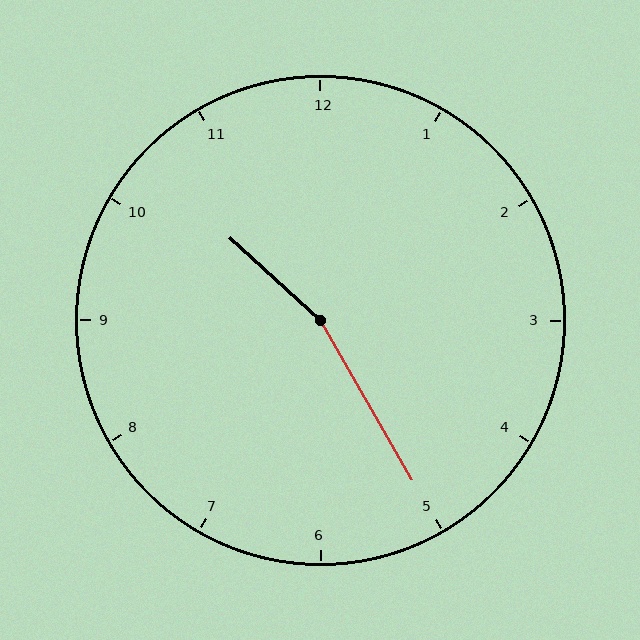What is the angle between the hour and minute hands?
Approximately 162 degrees.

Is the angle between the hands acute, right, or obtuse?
It is obtuse.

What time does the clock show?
10:25.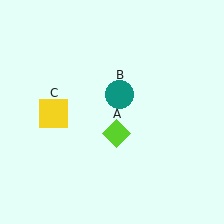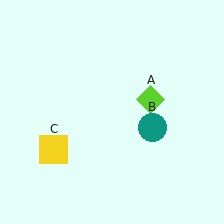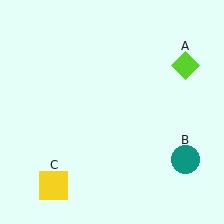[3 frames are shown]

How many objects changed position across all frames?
3 objects changed position: lime diamond (object A), teal circle (object B), yellow square (object C).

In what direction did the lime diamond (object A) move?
The lime diamond (object A) moved up and to the right.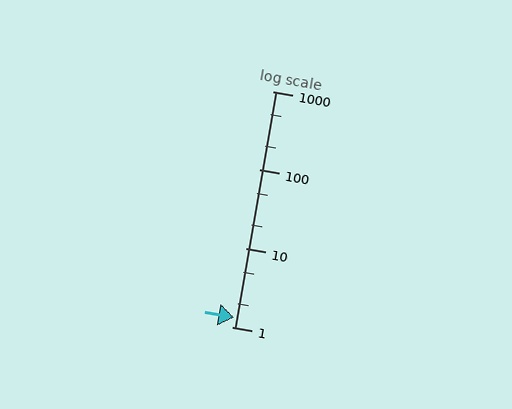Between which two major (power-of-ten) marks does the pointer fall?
The pointer is between 1 and 10.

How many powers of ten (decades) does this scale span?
The scale spans 3 decades, from 1 to 1000.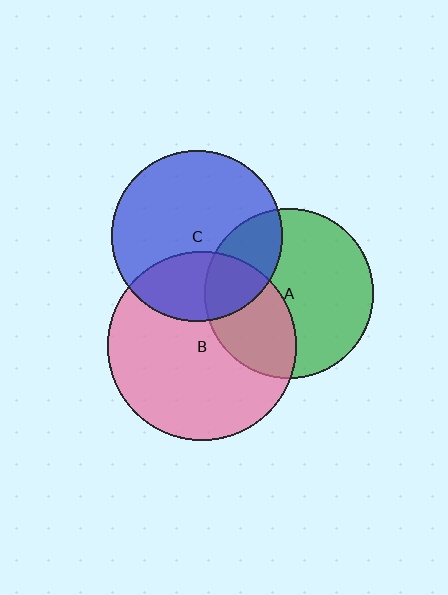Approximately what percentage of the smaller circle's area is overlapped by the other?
Approximately 30%.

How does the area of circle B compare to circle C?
Approximately 1.2 times.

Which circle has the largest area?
Circle B (pink).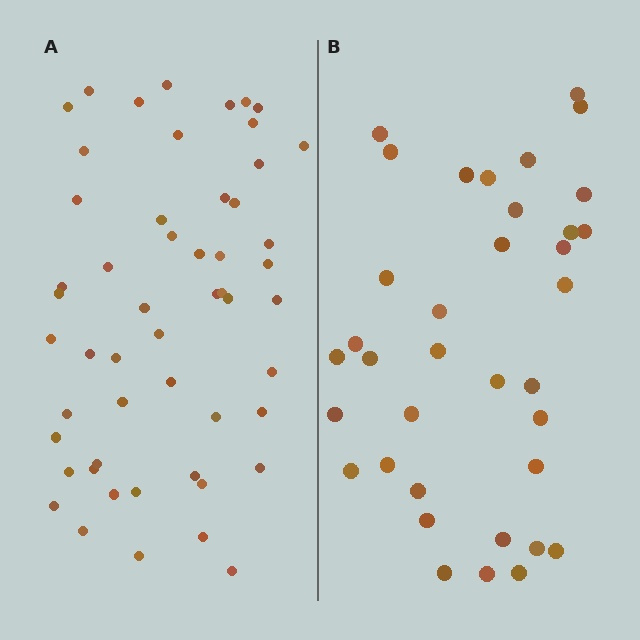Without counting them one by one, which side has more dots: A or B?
Region A (the left region) has more dots.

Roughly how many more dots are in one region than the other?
Region A has approximately 15 more dots than region B.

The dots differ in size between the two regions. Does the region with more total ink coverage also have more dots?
No. Region B has more total ink coverage because its dots are larger, but region A actually contains more individual dots. Total area can be misleading — the number of items is what matters here.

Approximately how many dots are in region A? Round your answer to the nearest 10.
About 50 dots. (The exact count is 53, which rounds to 50.)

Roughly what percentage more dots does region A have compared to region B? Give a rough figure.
About 45% more.